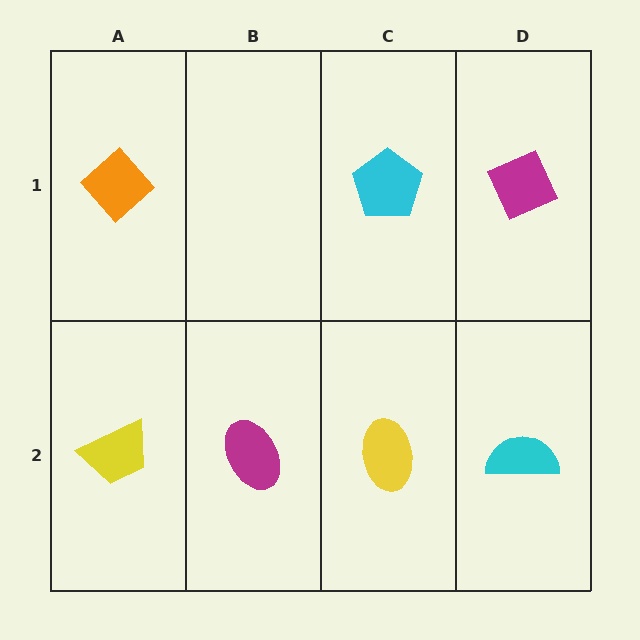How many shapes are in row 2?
4 shapes.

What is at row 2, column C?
A yellow ellipse.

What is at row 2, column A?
A yellow trapezoid.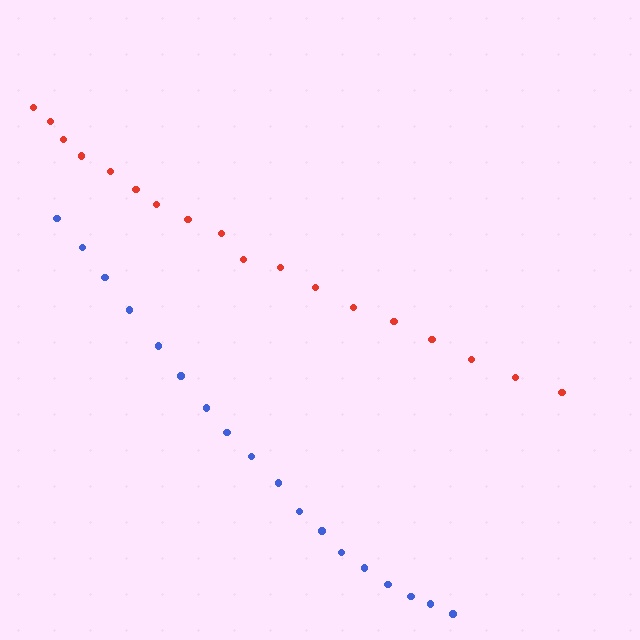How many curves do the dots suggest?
There are 2 distinct paths.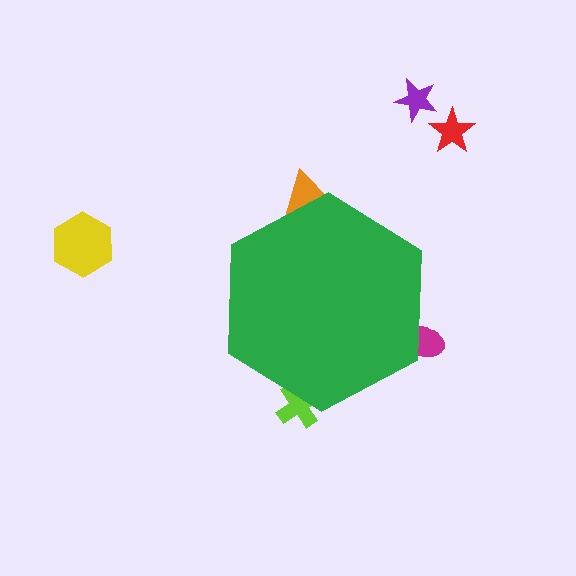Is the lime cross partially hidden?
Yes, the lime cross is partially hidden behind the green hexagon.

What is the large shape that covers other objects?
A green hexagon.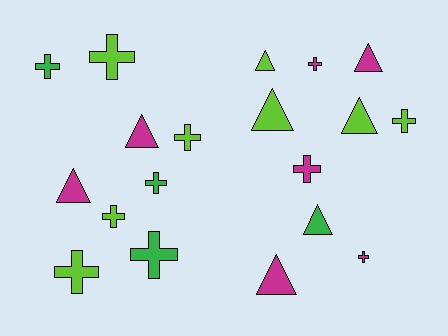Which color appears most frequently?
Lime, with 8 objects.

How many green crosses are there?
There are 3 green crosses.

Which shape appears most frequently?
Cross, with 11 objects.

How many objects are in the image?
There are 19 objects.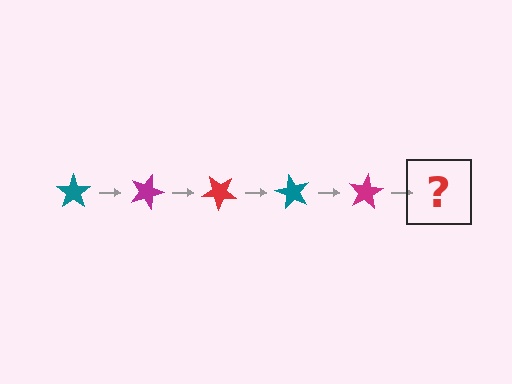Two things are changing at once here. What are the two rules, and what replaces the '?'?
The two rules are that it rotates 20 degrees each step and the color cycles through teal, magenta, and red. The '?' should be a red star, rotated 100 degrees from the start.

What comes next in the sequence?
The next element should be a red star, rotated 100 degrees from the start.